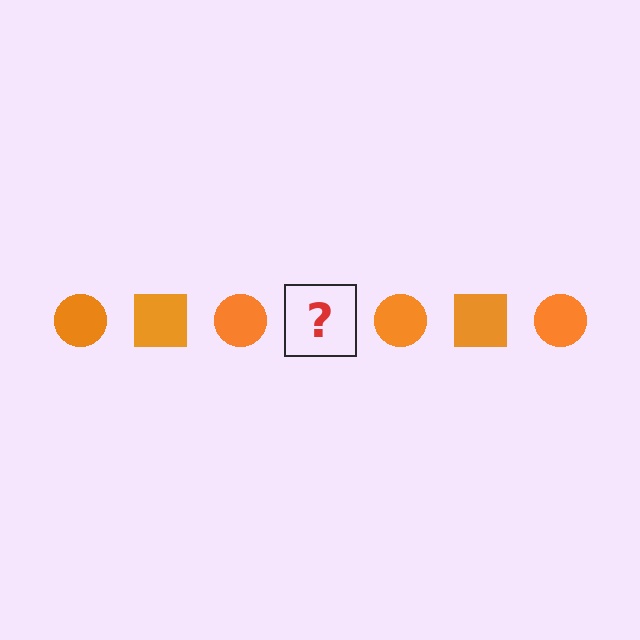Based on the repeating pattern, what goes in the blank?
The blank should be an orange square.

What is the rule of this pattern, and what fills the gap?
The rule is that the pattern cycles through circle, square shapes in orange. The gap should be filled with an orange square.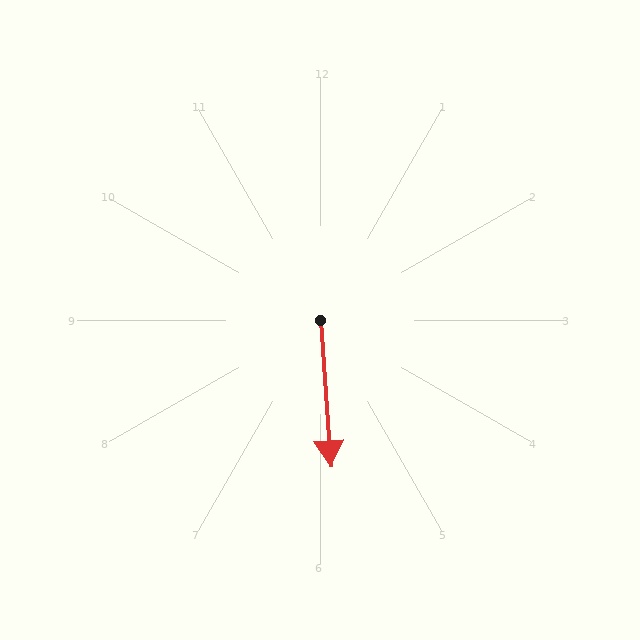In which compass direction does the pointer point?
South.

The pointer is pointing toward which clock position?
Roughly 6 o'clock.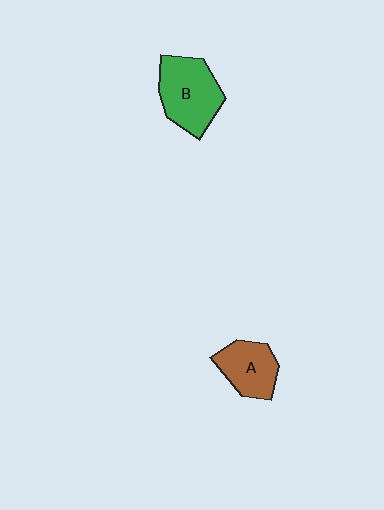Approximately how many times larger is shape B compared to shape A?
Approximately 1.4 times.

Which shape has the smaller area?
Shape A (brown).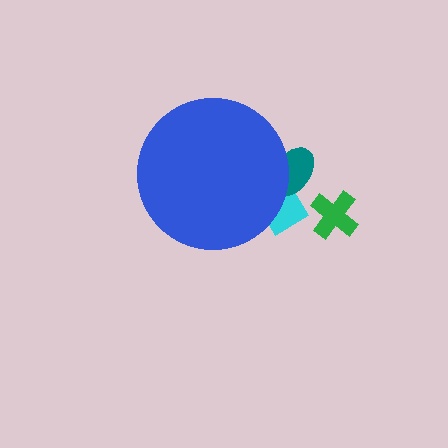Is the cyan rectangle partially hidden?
Yes, the cyan rectangle is partially hidden behind the blue circle.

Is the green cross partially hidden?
No, the green cross is fully visible.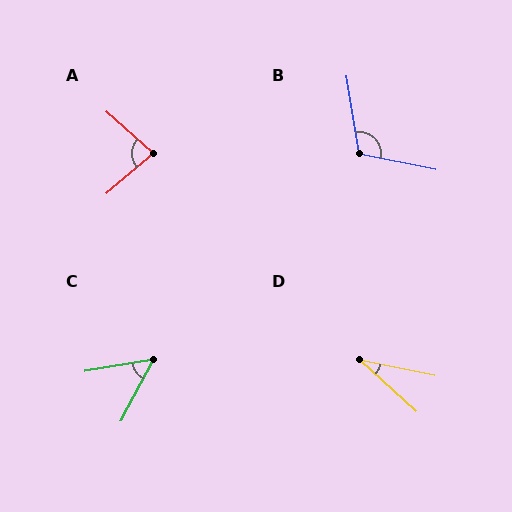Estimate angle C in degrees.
Approximately 53 degrees.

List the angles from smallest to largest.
D (31°), C (53°), A (82°), B (111°).